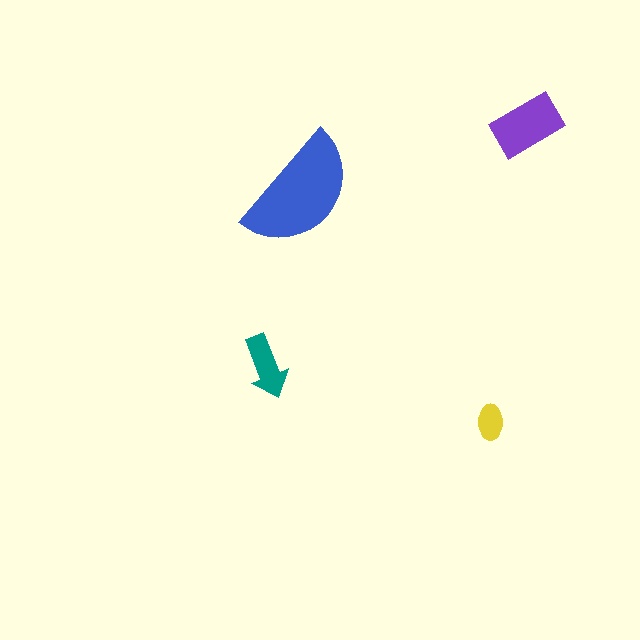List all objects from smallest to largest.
The yellow ellipse, the teal arrow, the purple rectangle, the blue semicircle.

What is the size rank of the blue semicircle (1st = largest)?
1st.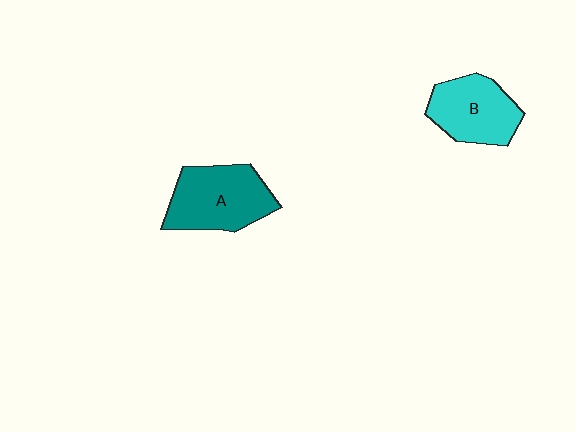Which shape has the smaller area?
Shape B (cyan).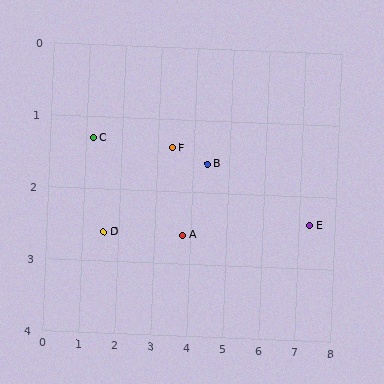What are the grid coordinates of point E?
Point E is at approximately (7.3, 2.4).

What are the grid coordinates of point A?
Point A is at approximately (3.8, 2.6).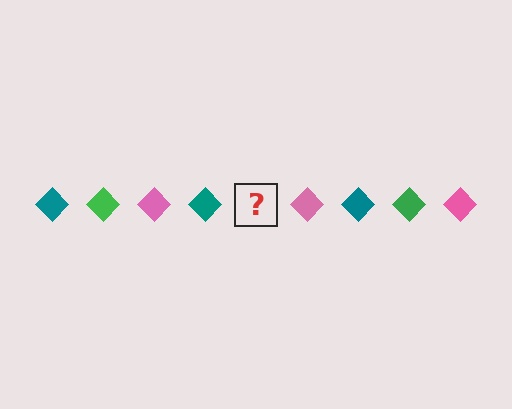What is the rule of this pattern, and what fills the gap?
The rule is that the pattern cycles through teal, green, pink diamonds. The gap should be filled with a green diamond.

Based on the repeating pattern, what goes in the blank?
The blank should be a green diamond.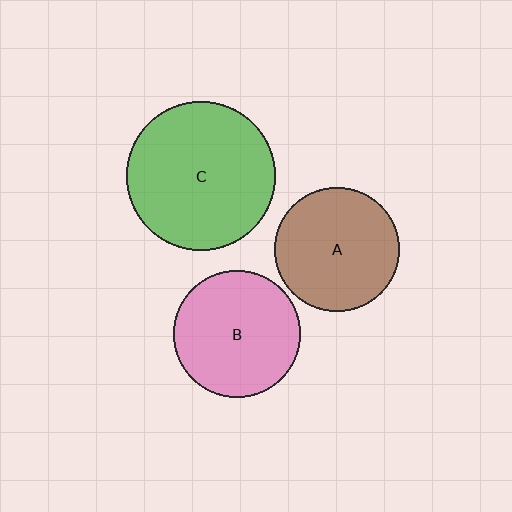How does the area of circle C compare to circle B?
Approximately 1.4 times.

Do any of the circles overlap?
No, none of the circles overlap.